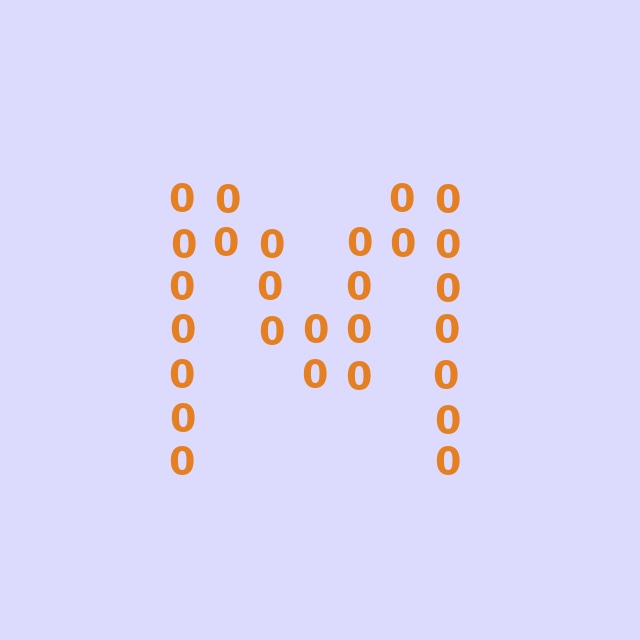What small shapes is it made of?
It is made of small digit 0's.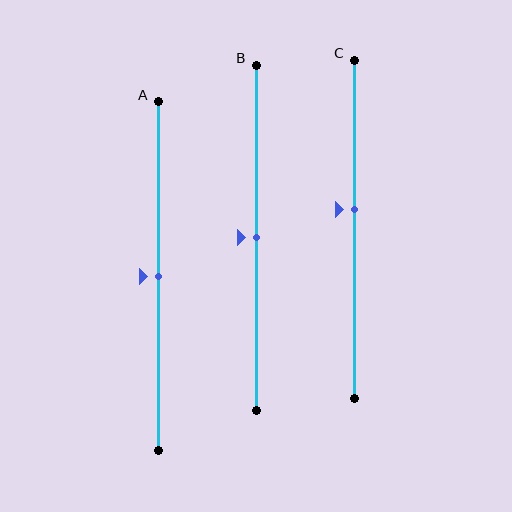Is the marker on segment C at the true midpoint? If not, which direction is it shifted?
No, the marker on segment C is shifted upward by about 6% of the segment length.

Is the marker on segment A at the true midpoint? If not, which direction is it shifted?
Yes, the marker on segment A is at the true midpoint.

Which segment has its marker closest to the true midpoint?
Segment A has its marker closest to the true midpoint.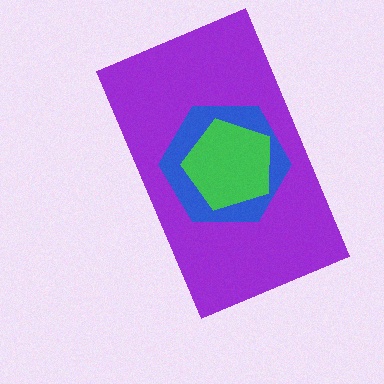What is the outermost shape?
The purple rectangle.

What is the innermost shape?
The green pentagon.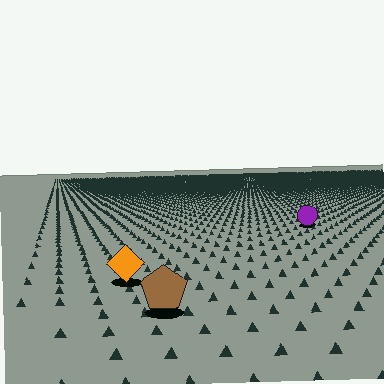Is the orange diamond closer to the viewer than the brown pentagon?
No. The brown pentagon is closer — you can tell from the texture gradient: the ground texture is coarser near it.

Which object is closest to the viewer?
The brown pentagon is closest. The texture marks near it are larger and more spread out.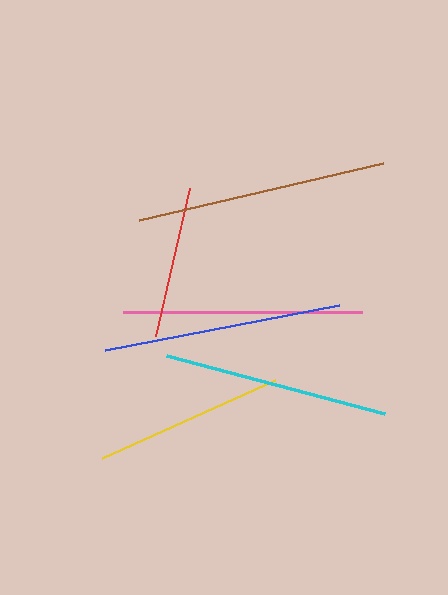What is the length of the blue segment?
The blue segment is approximately 239 pixels long.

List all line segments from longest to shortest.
From longest to shortest: brown, pink, blue, cyan, yellow, red.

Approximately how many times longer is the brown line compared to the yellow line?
The brown line is approximately 1.3 times the length of the yellow line.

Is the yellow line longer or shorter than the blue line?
The blue line is longer than the yellow line.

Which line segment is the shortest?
The red line is the shortest at approximately 152 pixels.